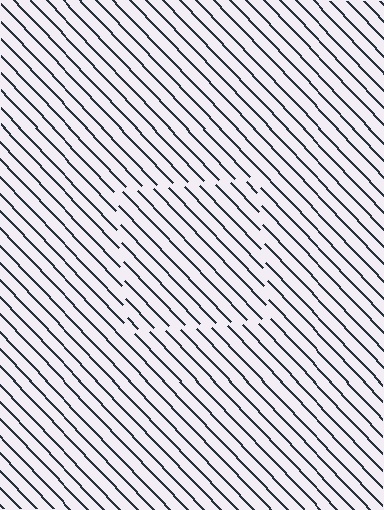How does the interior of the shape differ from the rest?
The interior of the shape contains the same grating, shifted by half a period — the contour is defined by the phase discontinuity where line-ends from the inner and outer gratings abut.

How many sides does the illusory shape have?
4 sides — the line-ends trace a square.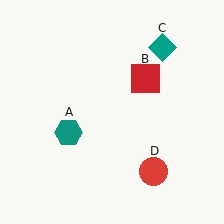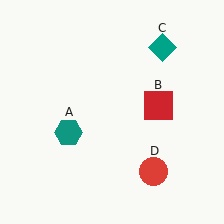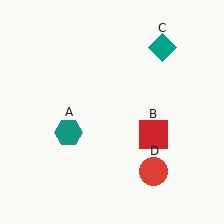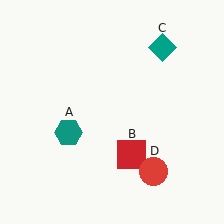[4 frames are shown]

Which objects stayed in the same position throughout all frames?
Teal hexagon (object A) and teal diamond (object C) and red circle (object D) remained stationary.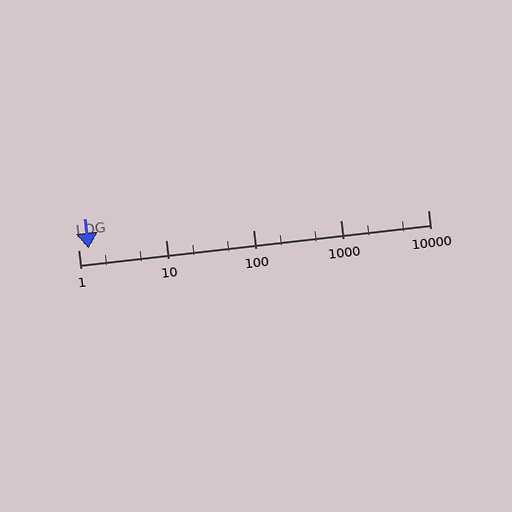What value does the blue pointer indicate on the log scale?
The pointer indicates approximately 1.3.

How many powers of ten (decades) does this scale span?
The scale spans 4 decades, from 1 to 10000.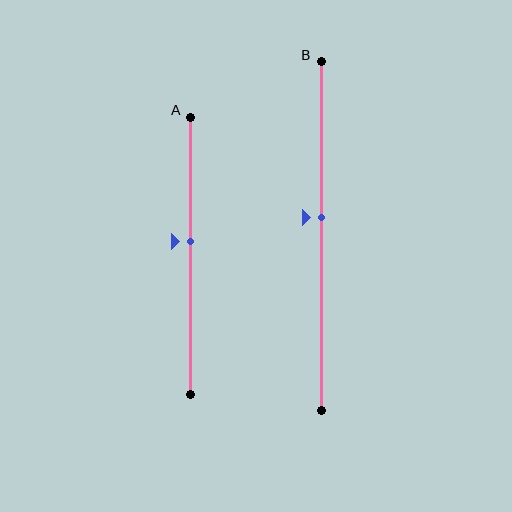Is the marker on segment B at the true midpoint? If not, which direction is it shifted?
No, the marker on segment B is shifted upward by about 5% of the segment length.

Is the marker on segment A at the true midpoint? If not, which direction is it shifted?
No, the marker on segment A is shifted upward by about 5% of the segment length.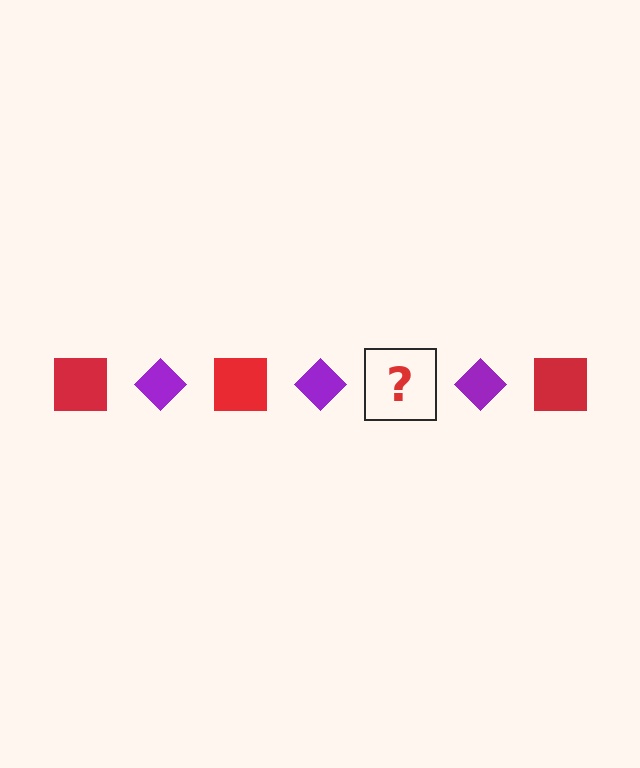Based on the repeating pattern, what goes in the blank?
The blank should be a red square.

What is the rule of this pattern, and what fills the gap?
The rule is that the pattern alternates between red square and purple diamond. The gap should be filled with a red square.